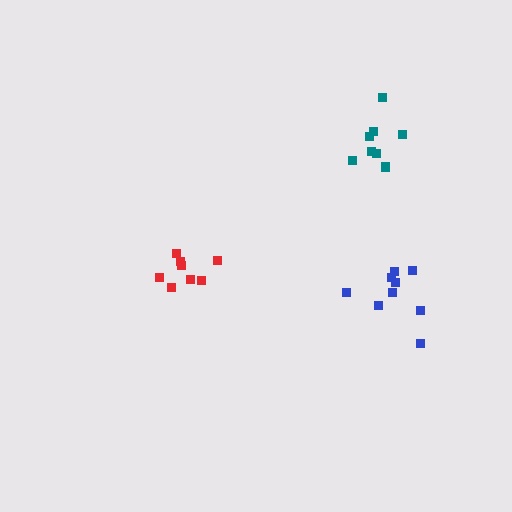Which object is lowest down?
The blue cluster is bottommost.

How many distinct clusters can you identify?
There are 3 distinct clusters.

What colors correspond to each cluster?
The clusters are colored: blue, red, teal.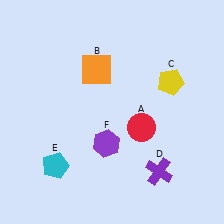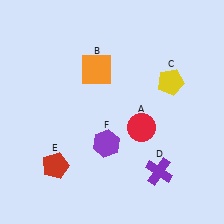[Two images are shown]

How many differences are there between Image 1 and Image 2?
There is 1 difference between the two images.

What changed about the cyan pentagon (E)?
In Image 1, E is cyan. In Image 2, it changed to red.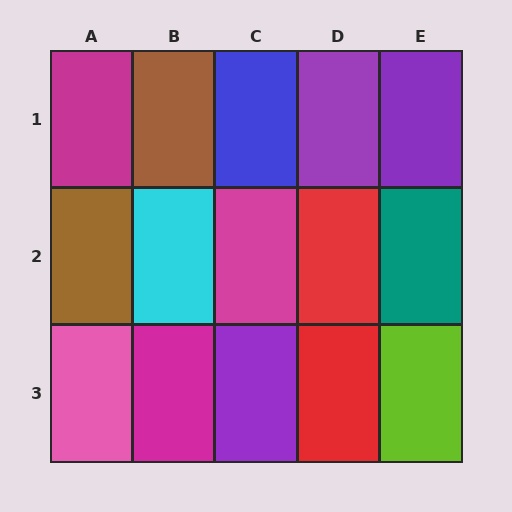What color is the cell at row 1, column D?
Purple.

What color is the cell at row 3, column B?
Magenta.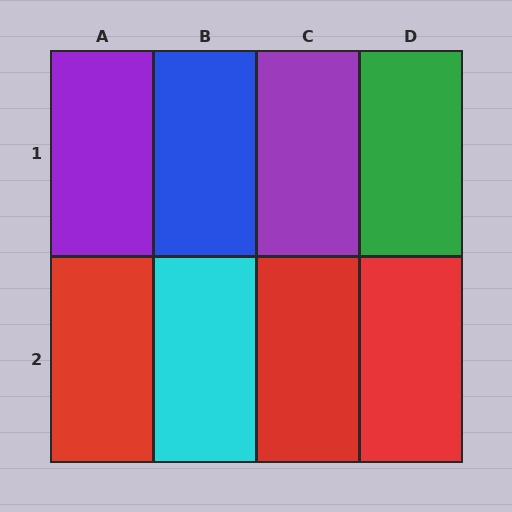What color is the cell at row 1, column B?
Blue.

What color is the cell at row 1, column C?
Purple.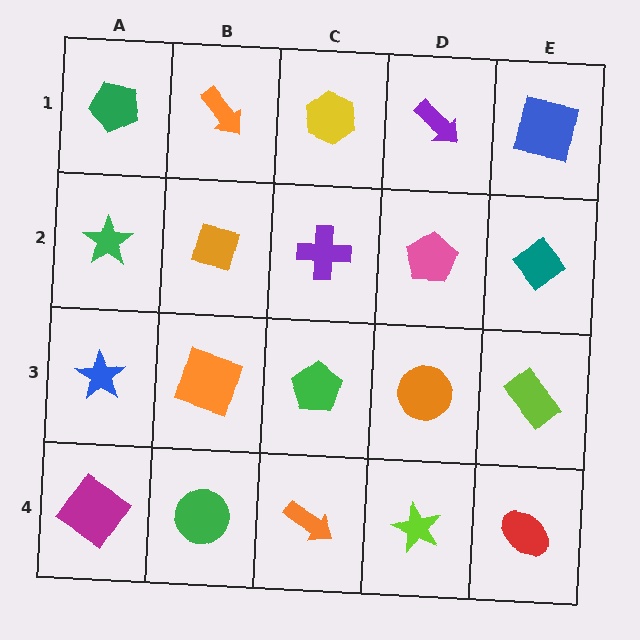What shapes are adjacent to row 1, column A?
A green star (row 2, column A), an orange arrow (row 1, column B).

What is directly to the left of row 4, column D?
An orange arrow.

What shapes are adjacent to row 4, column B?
An orange square (row 3, column B), a magenta diamond (row 4, column A), an orange arrow (row 4, column C).